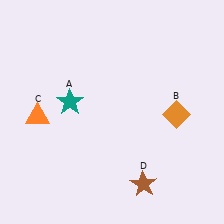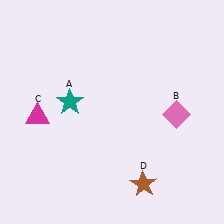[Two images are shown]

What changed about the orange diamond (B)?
In Image 1, B is orange. In Image 2, it changed to pink.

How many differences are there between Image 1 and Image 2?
There are 2 differences between the two images.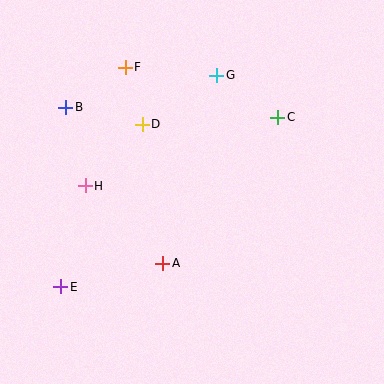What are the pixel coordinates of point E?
Point E is at (61, 287).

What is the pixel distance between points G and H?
The distance between G and H is 172 pixels.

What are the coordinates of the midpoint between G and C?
The midpoint between G and C is at (247, 96).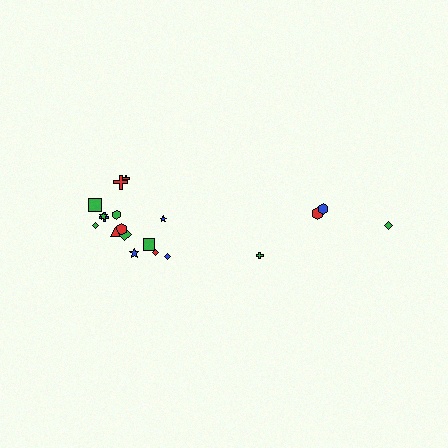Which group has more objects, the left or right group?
The left group.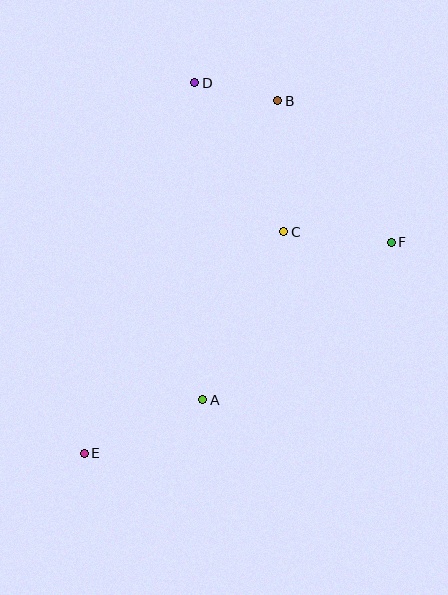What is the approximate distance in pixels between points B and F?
The distance between B and F is approximately 182 pixels.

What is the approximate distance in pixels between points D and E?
The distance between D and E is approximately 387 pixels.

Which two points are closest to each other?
Points B and D are closest to each other.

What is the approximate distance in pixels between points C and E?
The distance between C and E is approximately 298 pixels.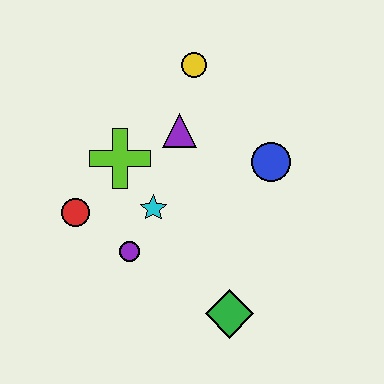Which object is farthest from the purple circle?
The yellow circle is farthest from the purple circle.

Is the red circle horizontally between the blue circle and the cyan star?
No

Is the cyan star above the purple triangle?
No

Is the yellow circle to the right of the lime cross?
Yes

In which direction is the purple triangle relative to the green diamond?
The purple triangle is above the green diamond.